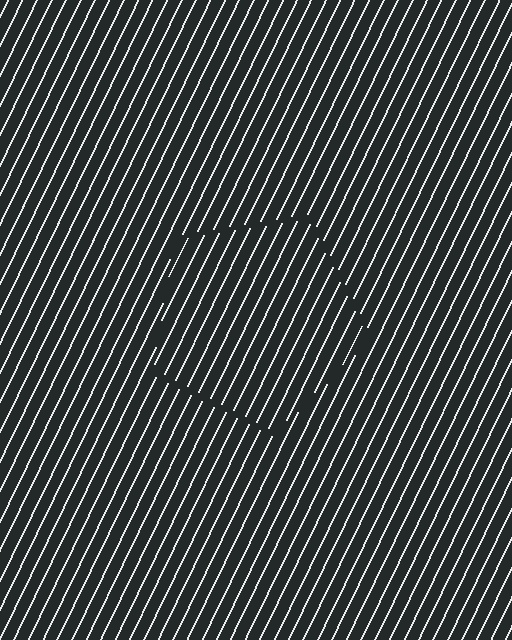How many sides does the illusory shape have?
5 sides — the line-ends trace a pentagon.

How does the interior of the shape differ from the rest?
The interior of the shape contains the same grating, shifted by half a period — the contour is defined by the phase discontinuity where line-ends from the inner and outer gratings abut.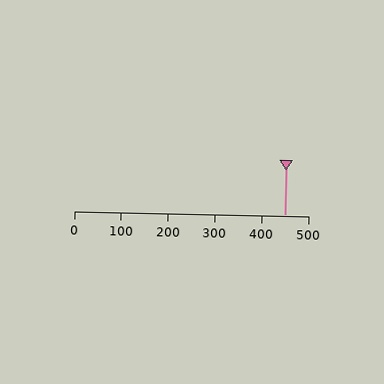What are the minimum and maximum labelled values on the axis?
The axis runs from 0 to 500.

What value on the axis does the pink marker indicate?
The marker indicates approximately 450.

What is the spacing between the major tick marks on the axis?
The major ticks are spaced 100 apart.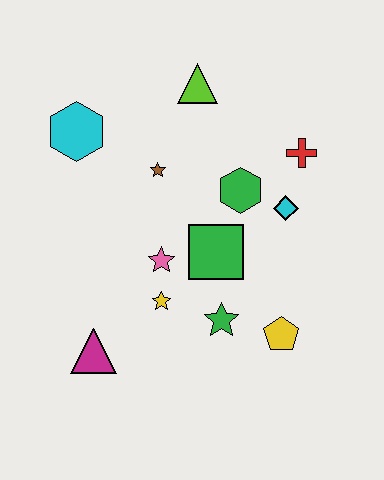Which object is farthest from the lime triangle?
The magenta triangle is farthest from the lime triangle.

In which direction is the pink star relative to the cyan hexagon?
The pink star is below the cyan hexagon.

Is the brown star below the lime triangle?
Yes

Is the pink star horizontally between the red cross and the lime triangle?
No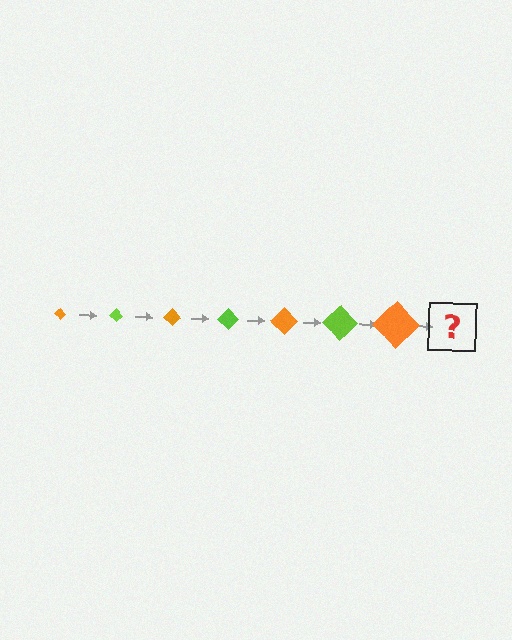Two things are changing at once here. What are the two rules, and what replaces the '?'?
The two rules are that the diamond grows larger each step and the color cycles through orange and lime. The '?' should be a lime diamond, larger than the previous one.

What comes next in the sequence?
The next element should be a lime diamond, larger than the previous one.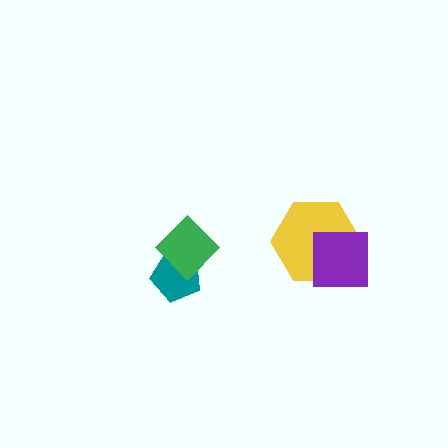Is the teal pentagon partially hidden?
Yes, it is partially covered by another shape.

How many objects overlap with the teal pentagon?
1 object overlaps with the teal pentagon.